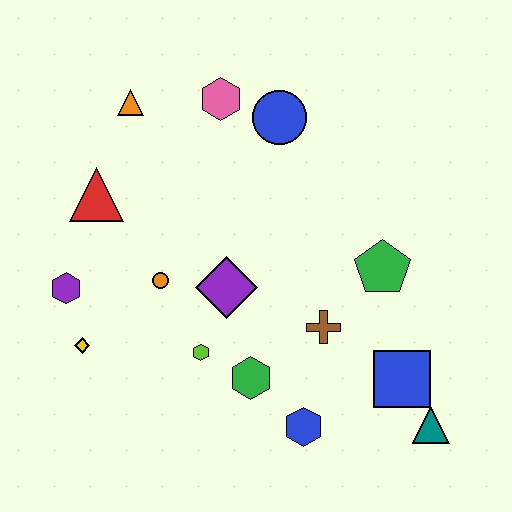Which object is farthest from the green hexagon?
The orange triangle is farthest from the green hexagon.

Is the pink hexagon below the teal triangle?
No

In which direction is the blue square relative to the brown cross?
The blue square is to the right of the brown cross.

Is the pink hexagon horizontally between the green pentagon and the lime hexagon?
Yes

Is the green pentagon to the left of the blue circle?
No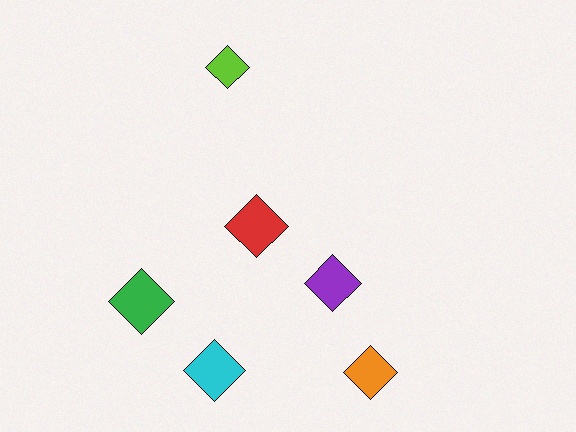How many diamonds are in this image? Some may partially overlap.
There are 6 diamonds.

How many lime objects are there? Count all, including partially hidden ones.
There is 1 lime object.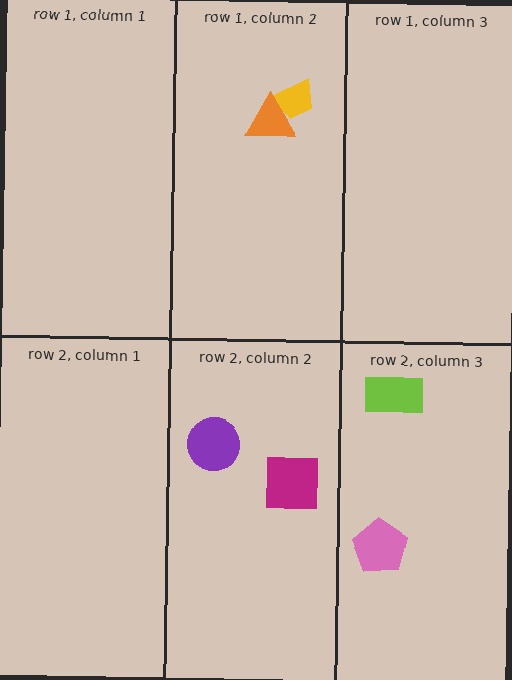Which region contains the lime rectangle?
The row 2, column 3 region.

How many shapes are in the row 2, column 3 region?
2.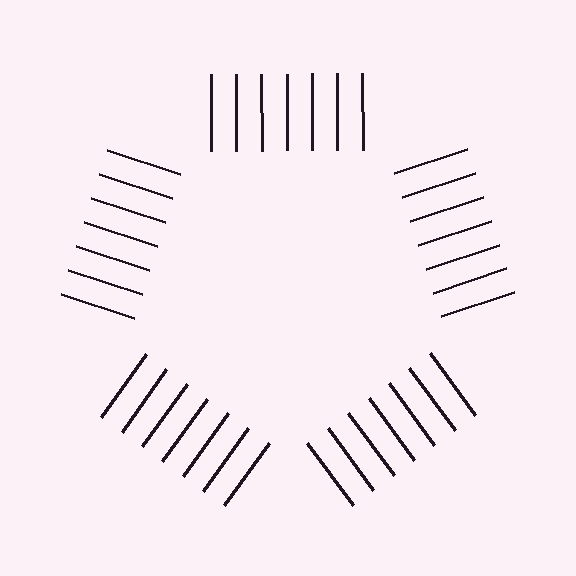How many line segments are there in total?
35 — 7 along each of the 5 edges.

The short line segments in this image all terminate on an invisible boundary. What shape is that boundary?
An illusory pentagon — the line segments terminate on its edges but no continuous stroke is drawn.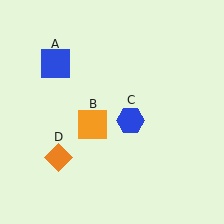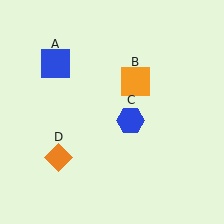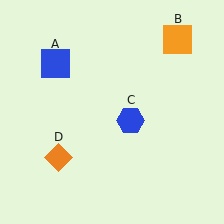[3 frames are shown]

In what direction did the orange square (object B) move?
The orange square (object B) moved up and to the right.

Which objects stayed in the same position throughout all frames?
Blue square (object A) and blue hexagon (object C) and orange diamond (object D) remained stationary.